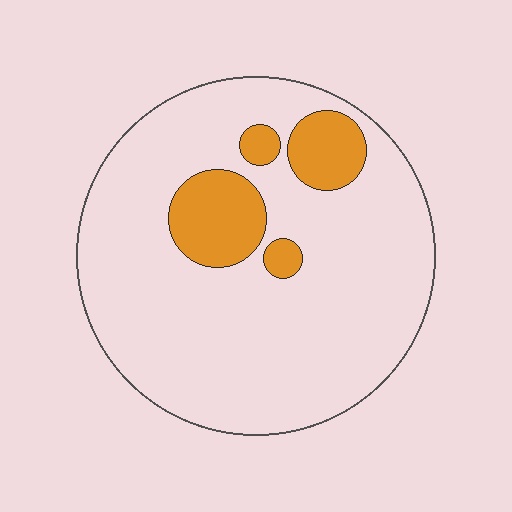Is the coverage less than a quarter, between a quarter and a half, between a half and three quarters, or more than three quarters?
Less than a quarter.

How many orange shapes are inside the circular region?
4.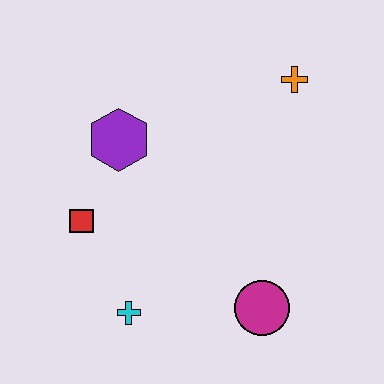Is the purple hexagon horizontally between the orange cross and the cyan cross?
No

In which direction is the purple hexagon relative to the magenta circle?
The purple hexagon is above the magenta circle.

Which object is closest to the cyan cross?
The red square is closest to the cyan cross.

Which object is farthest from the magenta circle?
The orange cross is farthest from the magenta circle.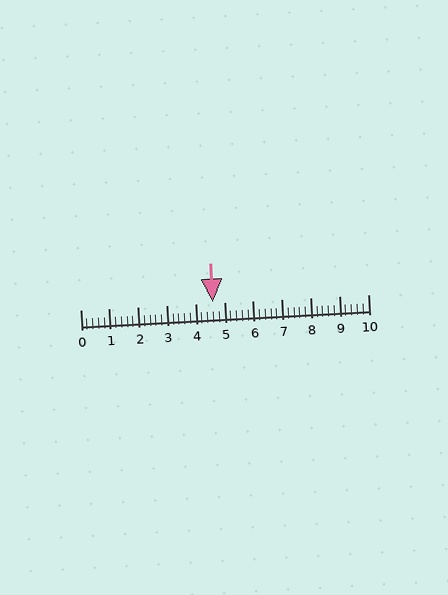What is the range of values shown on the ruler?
The ruler shows values from 0 to 10.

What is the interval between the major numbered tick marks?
The major tick marks are spaced 1 units apart.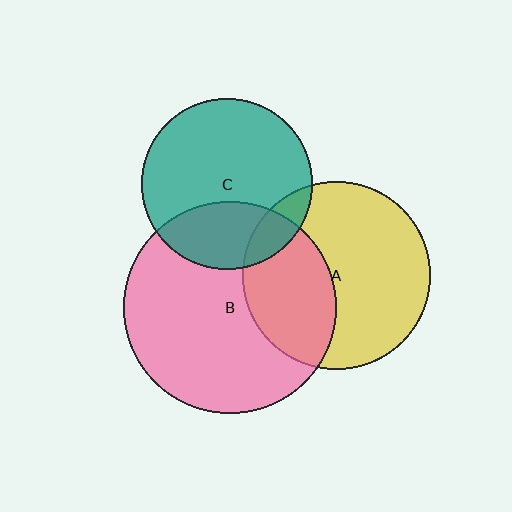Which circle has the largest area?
Circle B (pink).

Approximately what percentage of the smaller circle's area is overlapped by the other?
Approximately 10%.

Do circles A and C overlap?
Yes.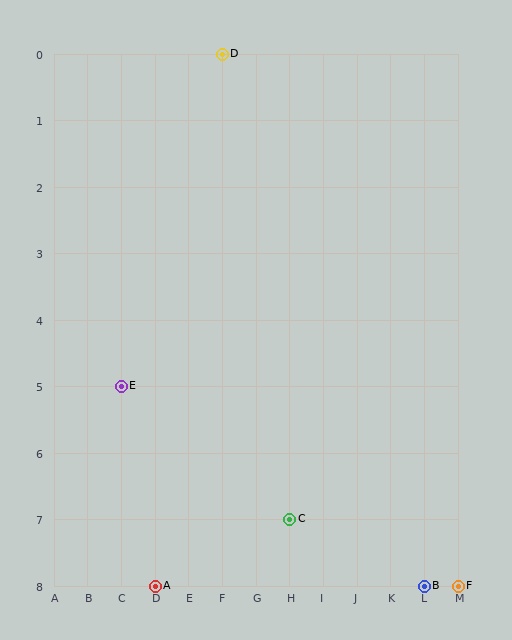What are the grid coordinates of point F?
Point F is at grid coordinates (M, 8).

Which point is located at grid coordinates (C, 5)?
Point E is at (C, 5).